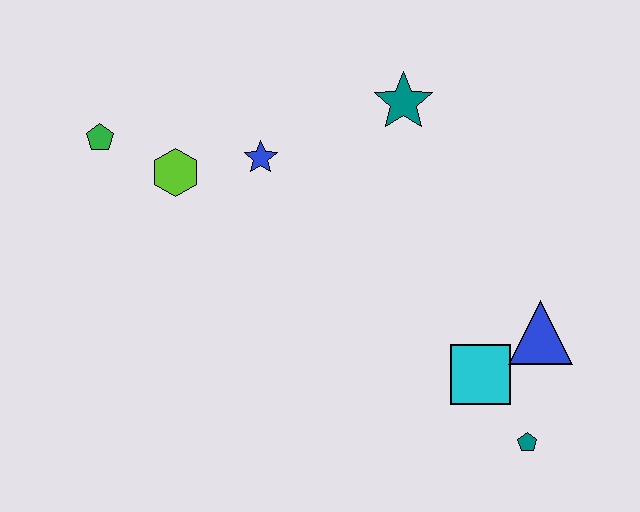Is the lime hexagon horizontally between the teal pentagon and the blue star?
No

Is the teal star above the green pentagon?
Yes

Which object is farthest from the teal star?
The teal pentagon is farthest from the teal star.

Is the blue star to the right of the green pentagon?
Yes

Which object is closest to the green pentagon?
The lime hexagon is closest to the green pentagon.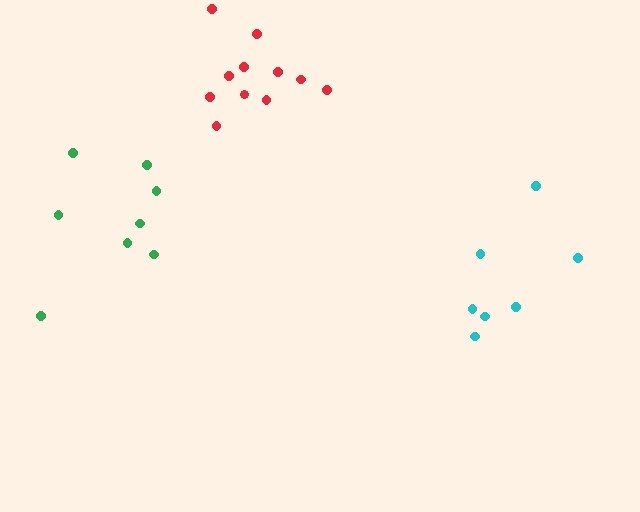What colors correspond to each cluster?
The clusters are colored: cyan, green, red.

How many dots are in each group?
Group 1: 7 dots, Group 2: 8 dots, Group 3: 11 dots (26 total).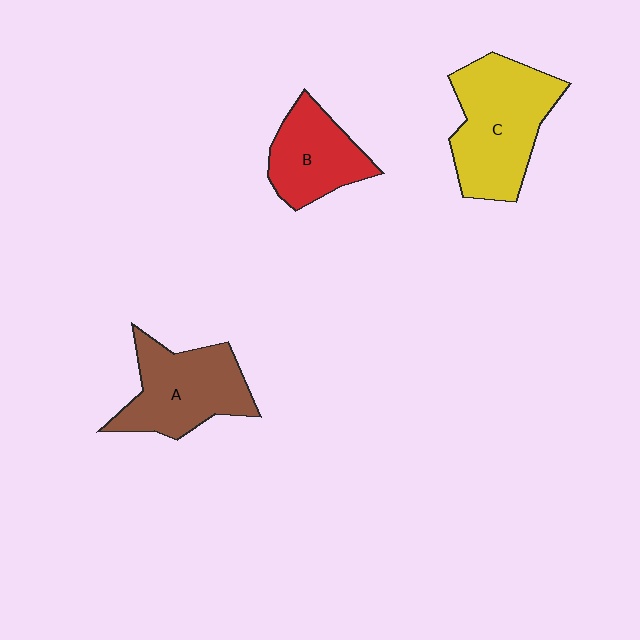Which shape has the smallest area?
Shape B (red).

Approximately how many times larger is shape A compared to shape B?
Approximately 1.3 times.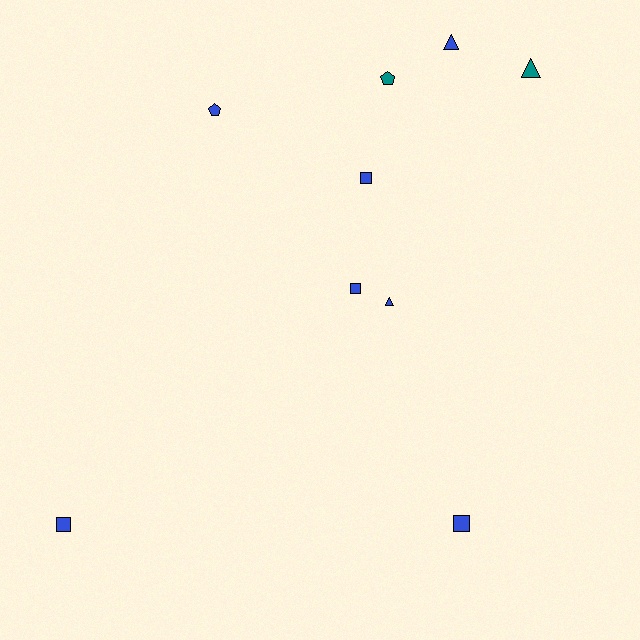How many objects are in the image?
There are 9 objects.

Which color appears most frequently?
Blue, with 7 objects.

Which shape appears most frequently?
Square, with 4 objects.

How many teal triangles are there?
There is 1 teal triangle.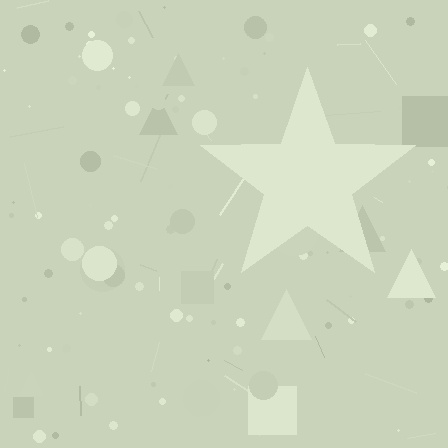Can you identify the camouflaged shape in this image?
The camouflaged shape is a star.